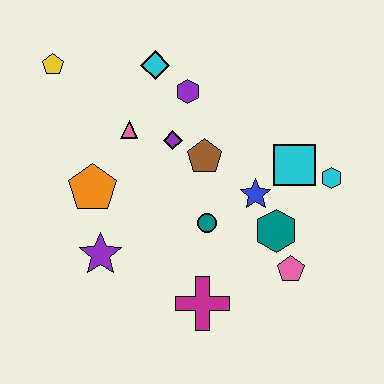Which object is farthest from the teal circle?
The yellow pentagon is farthest from the teal circle.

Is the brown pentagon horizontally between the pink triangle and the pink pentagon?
Yes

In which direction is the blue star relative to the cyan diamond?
The blue star is below the cyan diamond.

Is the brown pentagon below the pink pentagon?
No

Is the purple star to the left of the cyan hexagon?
Yes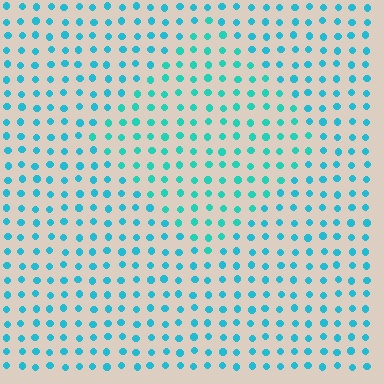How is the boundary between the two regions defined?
The boundary is defined purely by a slight shift in hue (about 18 degrees). Spacing, size, and orientation are identical on both sides.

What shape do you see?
I see a diamond.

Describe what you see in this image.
The image is filled with small cyan elements in a uniform arrangement. A diamond-shaped region is visible where the elements are tinted to a slightly different hue, forming a subtle color boundary.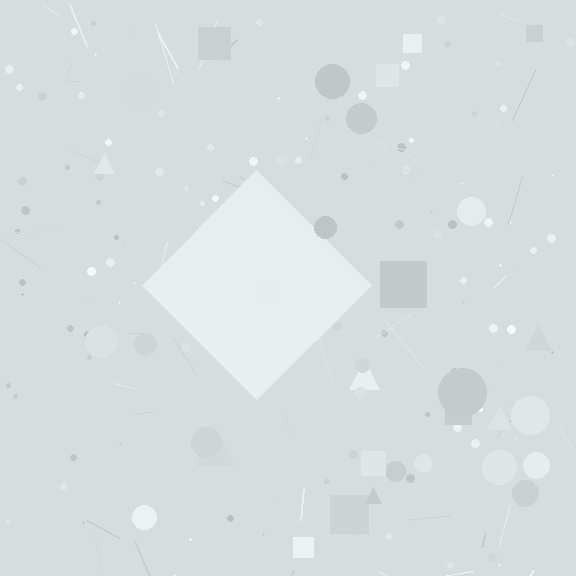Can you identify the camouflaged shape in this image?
The camouflaged shape is a diamond.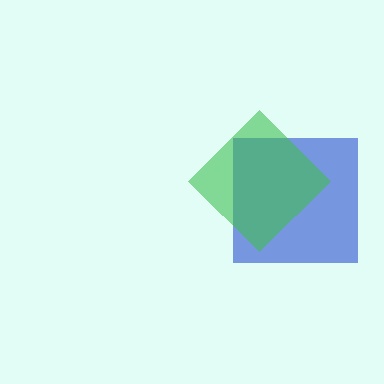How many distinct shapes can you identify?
There are 2 distinct shapes: a blue square, a green diamond.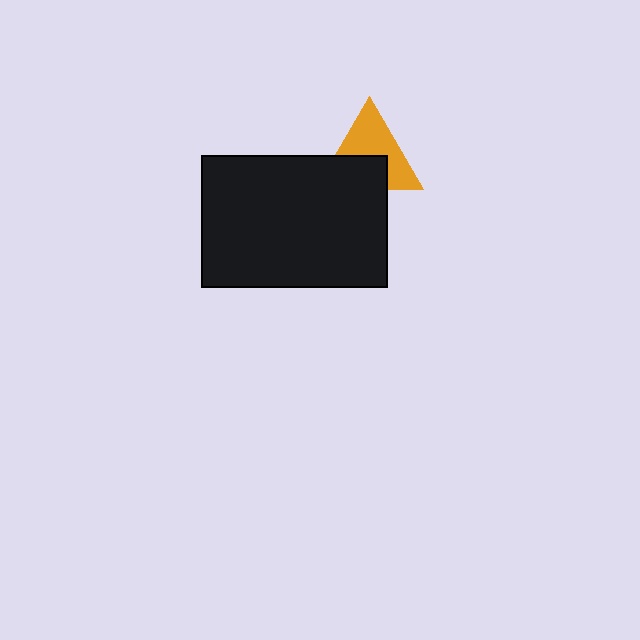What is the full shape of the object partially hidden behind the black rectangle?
The partially hidden object is an orange triangle.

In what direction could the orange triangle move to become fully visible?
The orange triangle could move up. That would shift it out from behind the black rectangle entirely.